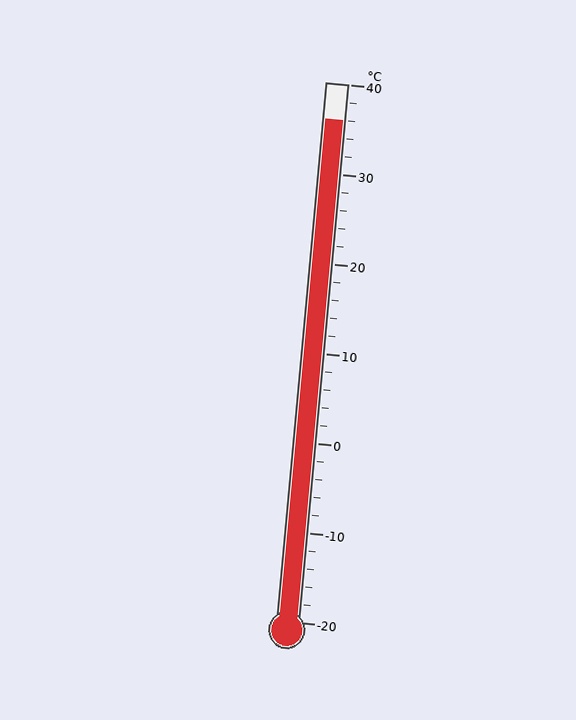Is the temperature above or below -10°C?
The temperature is above -10°C.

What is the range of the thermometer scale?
The thermometer scale ranges from -20°C to 40°C.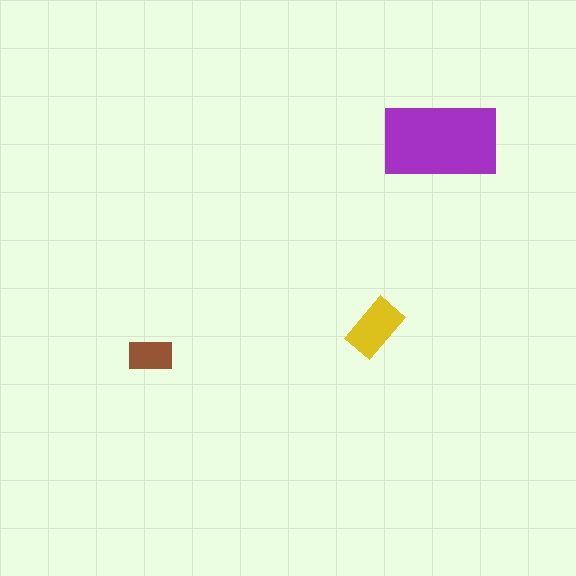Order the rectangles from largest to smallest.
the purple one, the yellow one, the brown one.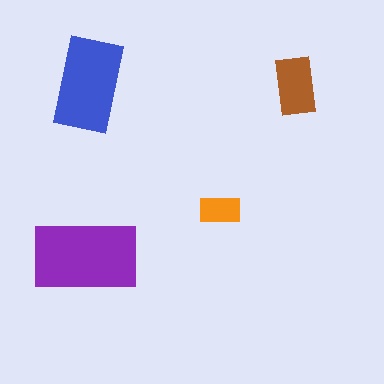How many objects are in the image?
There are 4 objects in the image.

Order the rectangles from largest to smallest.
the purple one, the blue one, the brown one, the orange one.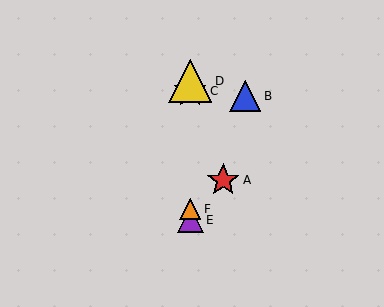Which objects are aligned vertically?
Objects C, D, E, F are aligned vertically.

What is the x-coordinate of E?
Object E is at x≈190.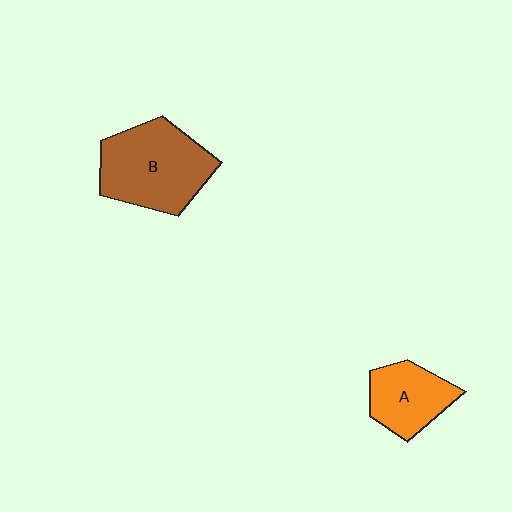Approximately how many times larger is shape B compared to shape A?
Approximately 1.7 times.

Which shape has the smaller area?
Shape A (orange).